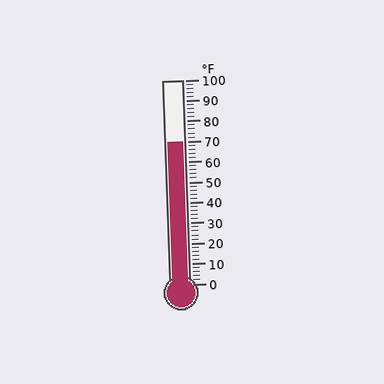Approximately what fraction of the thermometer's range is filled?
The thermometer is filled to approximately 70% of its range.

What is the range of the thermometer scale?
The thermometer scale ranges from 0°F to 100°F.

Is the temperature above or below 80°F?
The temperature is below 80°F.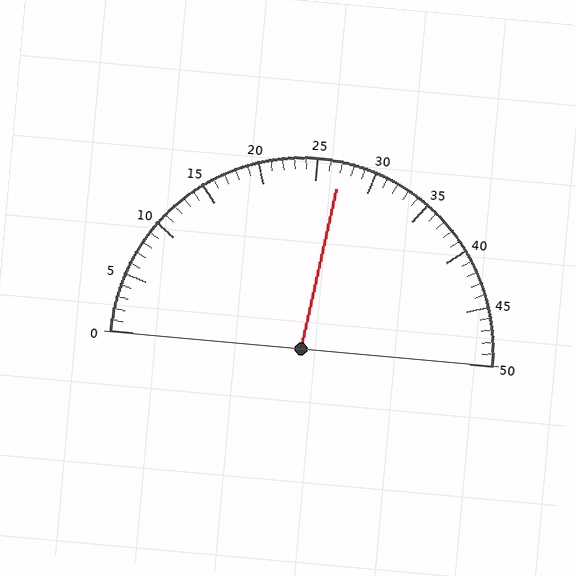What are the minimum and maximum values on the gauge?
The gauge ranges from 0 to 50.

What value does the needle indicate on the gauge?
The needle indicates approximately 27.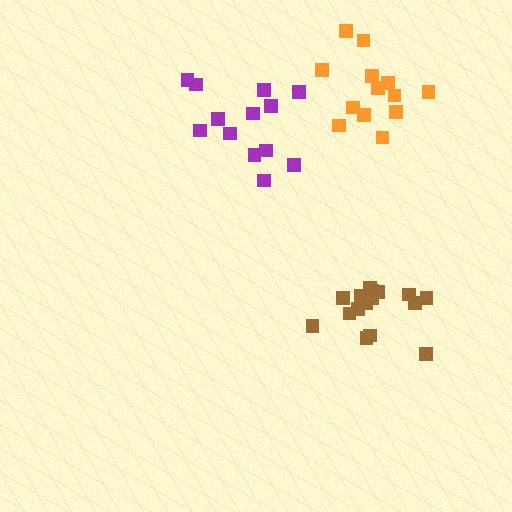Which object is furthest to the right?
The orange cluster is rightmost.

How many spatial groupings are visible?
There are 3 spatial groupings.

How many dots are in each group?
Group 1: 13 dots, Group 2: 13 dots, Group 3: 16 dots (42 total).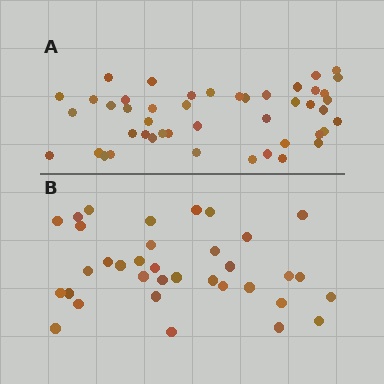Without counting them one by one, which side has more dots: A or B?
Region A (the top region) has more dots.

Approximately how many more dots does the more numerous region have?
Region A has roughly 12 or so more dots than region B.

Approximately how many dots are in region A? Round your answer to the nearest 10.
About 50 dots. (The exact count is 46, which rounds to 50.)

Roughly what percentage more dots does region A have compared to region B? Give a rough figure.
About 30% more.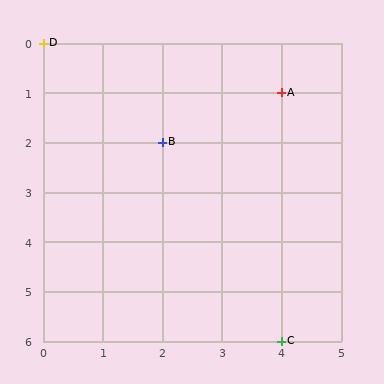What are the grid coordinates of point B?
Point B is at grid coordinates (2, 2).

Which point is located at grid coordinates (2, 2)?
Point B is at (2, 2).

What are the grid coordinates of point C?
Point C is at grid coordinates (4, 6).